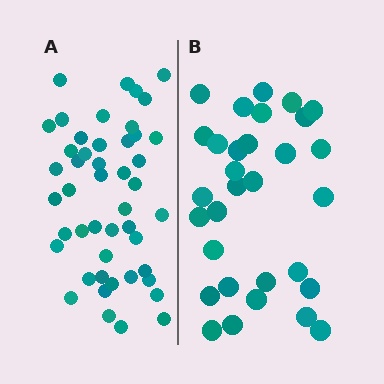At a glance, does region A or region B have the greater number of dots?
Region A (the left region) has more dots.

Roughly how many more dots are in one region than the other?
Region A has approximately 15 more dots than region B.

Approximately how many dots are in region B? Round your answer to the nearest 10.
About 30 dots. (The exact count is 31, which rounds to 30.)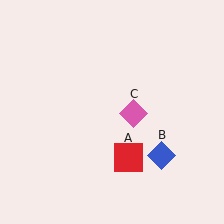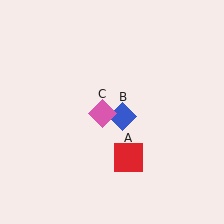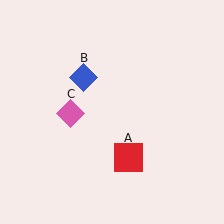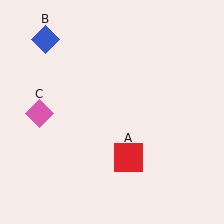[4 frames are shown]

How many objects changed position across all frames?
2 objects changed position: blue diamond (object B), pink diamond (object C).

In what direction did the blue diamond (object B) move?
The blue diamond (object B) moved up and to the left.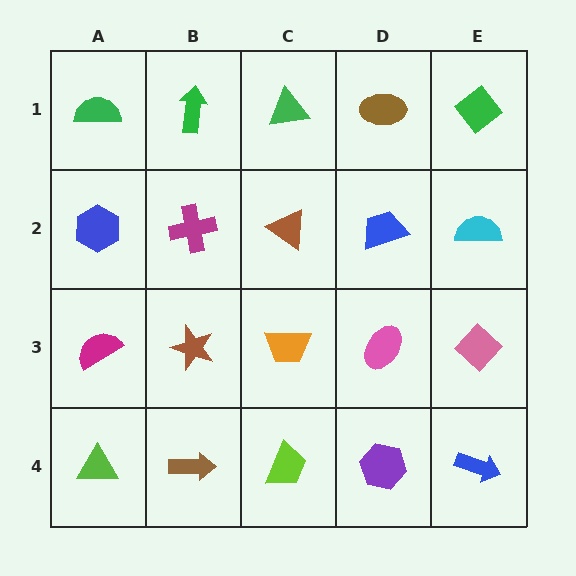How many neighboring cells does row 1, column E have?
2.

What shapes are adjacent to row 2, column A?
A green semicircle (row 1, column A), a magenta semicircle (row 3, column A), a magenta cross (row 2, column B).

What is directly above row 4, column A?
A magenta semicircle.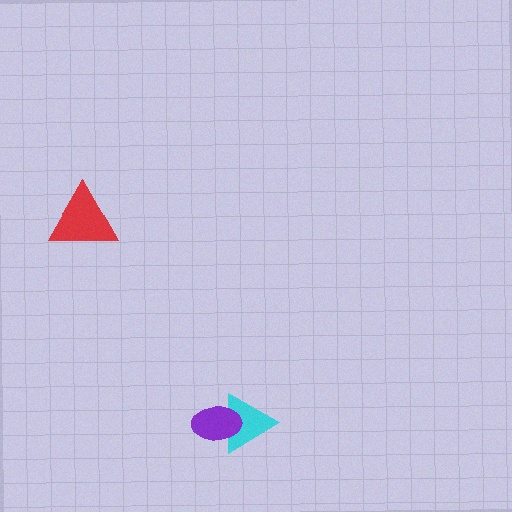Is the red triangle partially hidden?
No, no other shape covers it.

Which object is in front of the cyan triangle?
The purple ellipse is in front of the cyan triangle.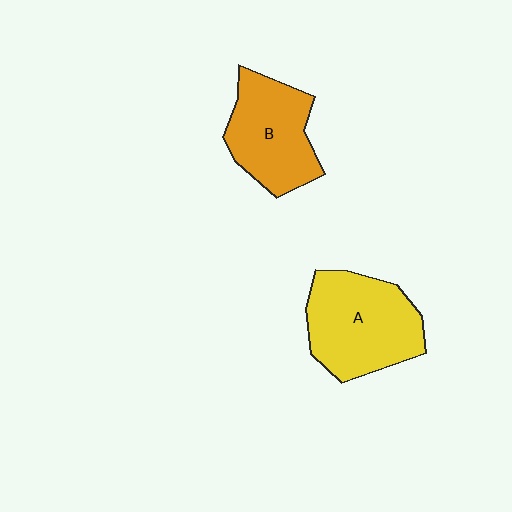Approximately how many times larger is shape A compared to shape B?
Approximately 1.2 times.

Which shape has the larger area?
Shape A (yellow).